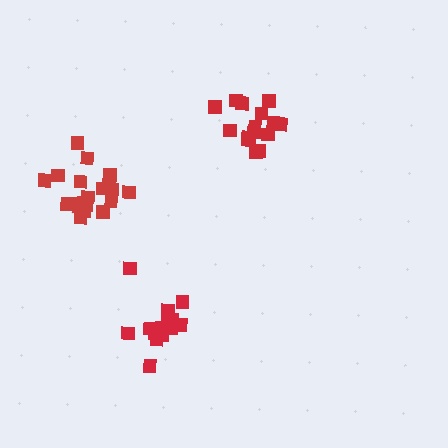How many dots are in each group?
Group 1: 15 dots, Group 2: 14 dots, Group 3: 20 dots (49 total).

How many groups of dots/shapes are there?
There are 3 groups.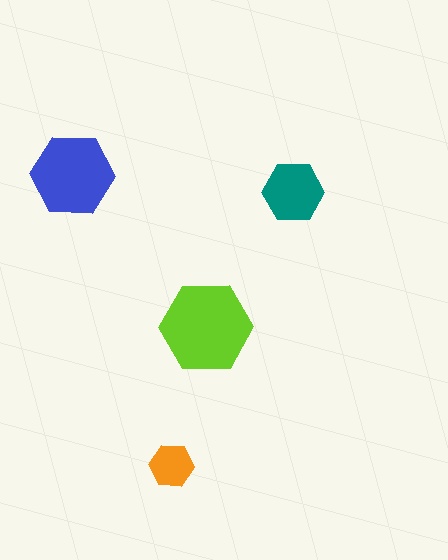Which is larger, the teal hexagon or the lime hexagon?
The lime one.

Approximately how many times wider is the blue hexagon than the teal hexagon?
About 1.5 times wider.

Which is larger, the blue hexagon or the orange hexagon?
The blue one.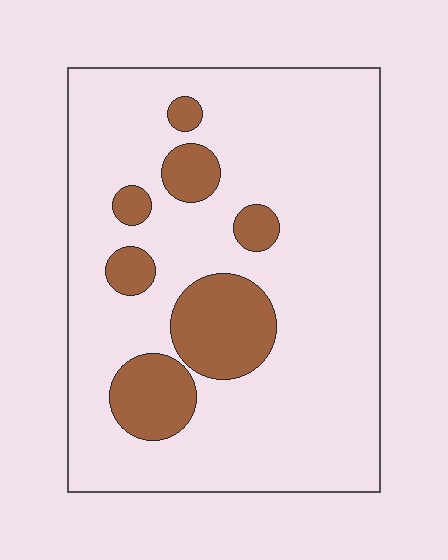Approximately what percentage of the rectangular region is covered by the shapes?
Approximately 20%.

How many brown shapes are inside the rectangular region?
7.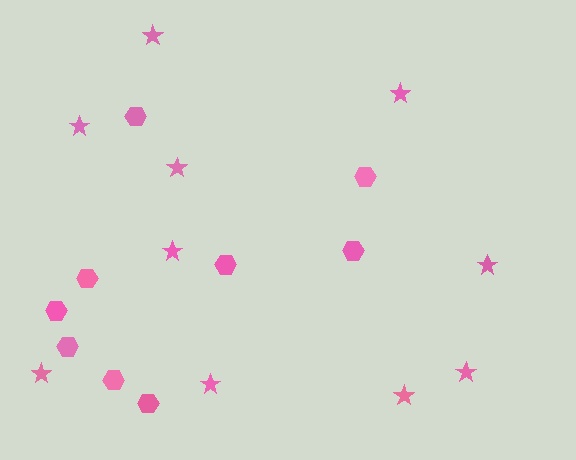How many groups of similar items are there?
There are 2 groups: one group of stars (10) and one group of hexagons (9).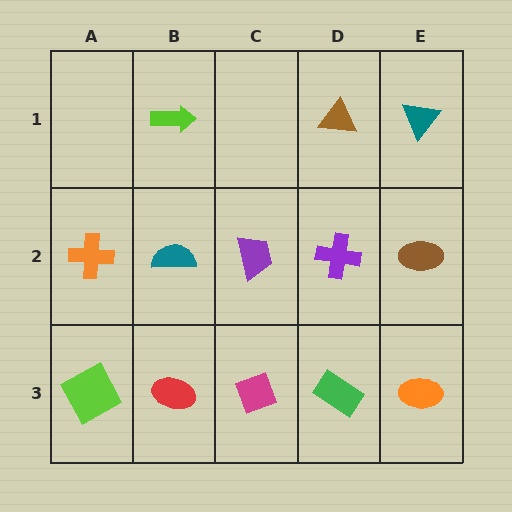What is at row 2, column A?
An orange cross.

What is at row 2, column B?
A teal semicircle.